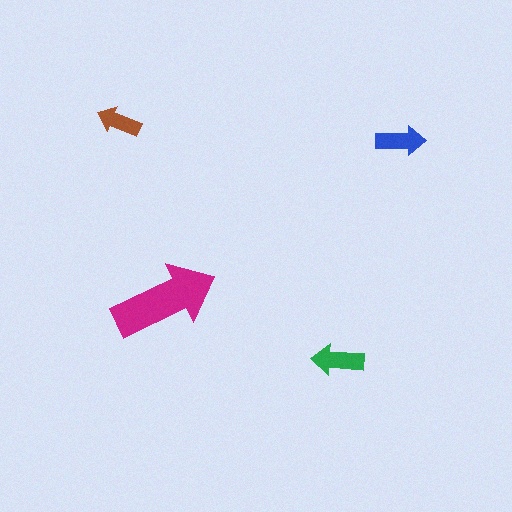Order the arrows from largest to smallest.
the magenta one, the green one, the blue one, the brown one.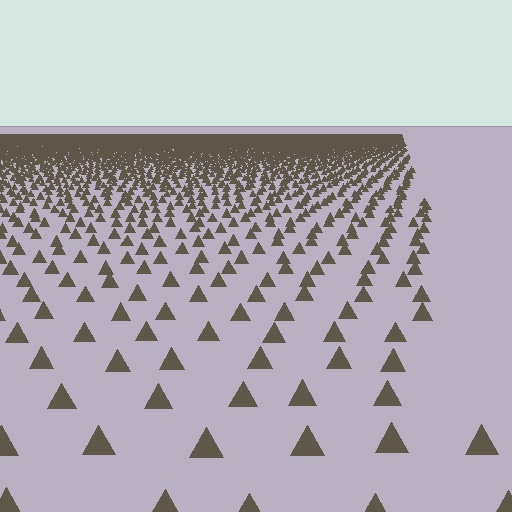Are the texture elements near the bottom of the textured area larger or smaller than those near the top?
Larger. Near the bottom, elements are closer to the viewer and appear at a bigger on-screen size.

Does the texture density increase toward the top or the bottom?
Density increases toward the top.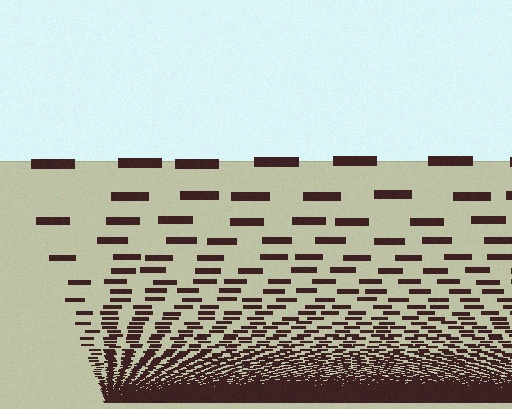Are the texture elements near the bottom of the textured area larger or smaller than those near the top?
Smaller. The gradient is inverted — elements near the bottom are smaller and denser.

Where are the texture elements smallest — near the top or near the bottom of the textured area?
Near the bottom.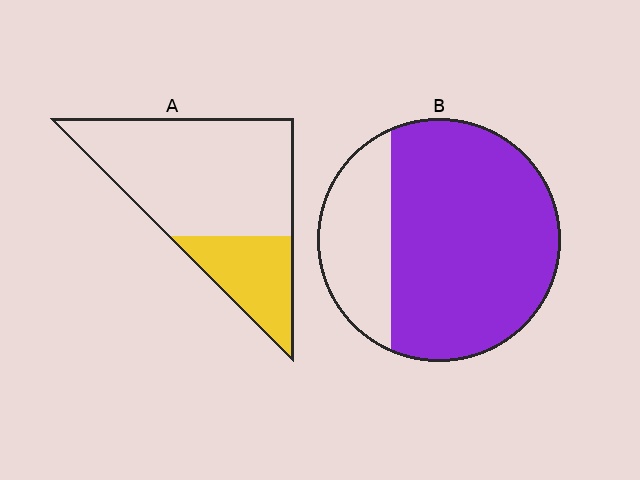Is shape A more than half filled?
No.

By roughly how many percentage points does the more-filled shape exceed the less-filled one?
By roughly 50 percentage points (B over A).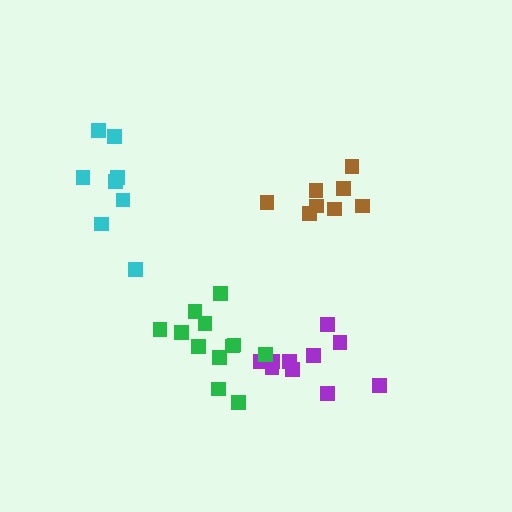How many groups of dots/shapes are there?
There are 4 groups.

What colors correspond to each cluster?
The clusters are colored: purple, cyan, green, brown.